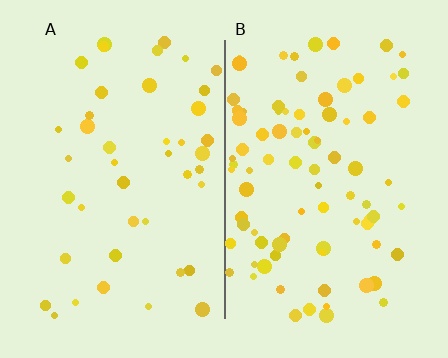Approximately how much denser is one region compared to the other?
Approximately 2.0× — region B over region A.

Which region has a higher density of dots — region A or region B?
B (the right).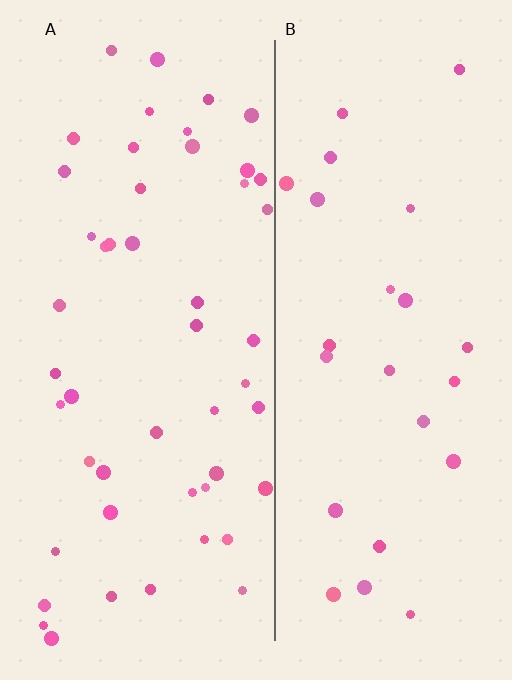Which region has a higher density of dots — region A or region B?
A (the left).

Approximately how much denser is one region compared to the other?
Approximately 1.9× — region A over region B.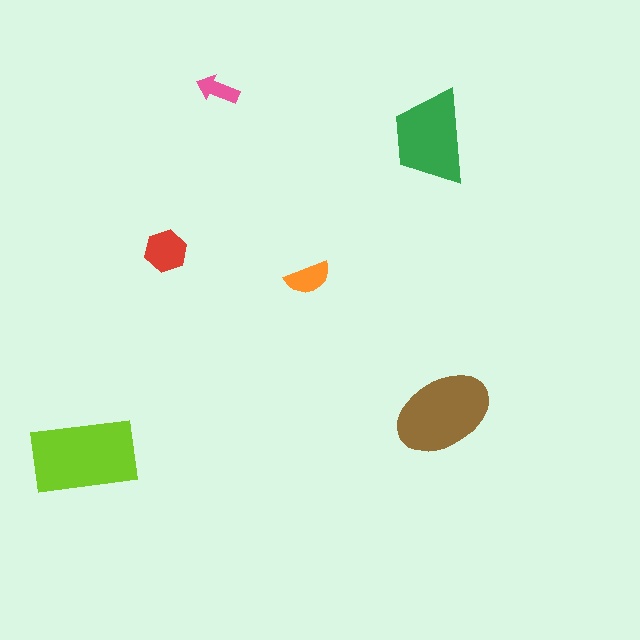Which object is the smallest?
The pink arrow.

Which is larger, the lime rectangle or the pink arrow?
The lime rectangle.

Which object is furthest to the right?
The brown ellipse is rightmost.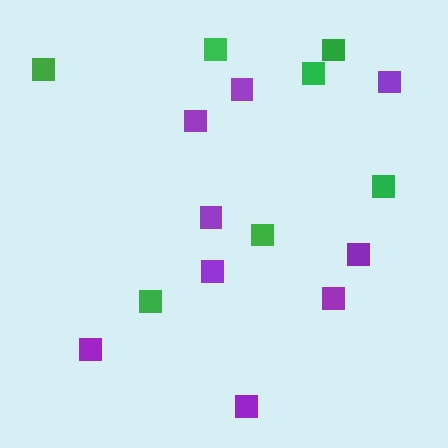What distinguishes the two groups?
There are 2 groups: one group of purple squares (9) and one group of green squares (7).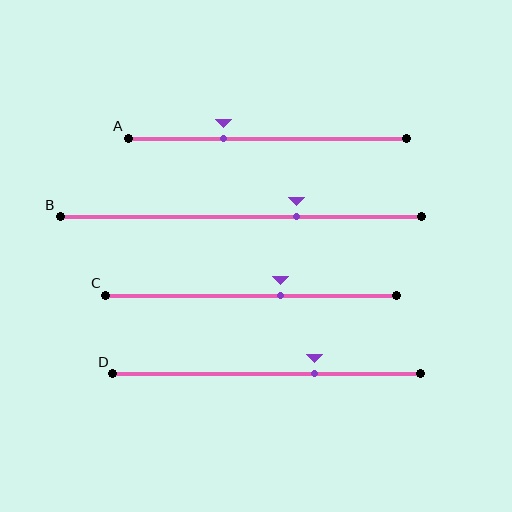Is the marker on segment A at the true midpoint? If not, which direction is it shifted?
No, the marker on segment A is shifted to the left by about 16% of the segment length.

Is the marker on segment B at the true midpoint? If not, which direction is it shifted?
No, the marker on segment B is shifted to the right by about 15% of the segment length.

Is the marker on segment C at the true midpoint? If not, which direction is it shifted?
No, the marker on segment C is shifted to the right by about 10% of the segment length.